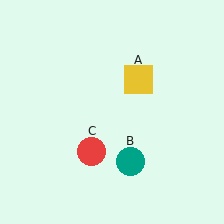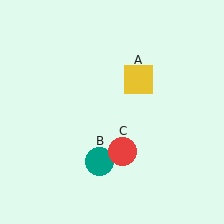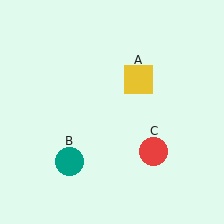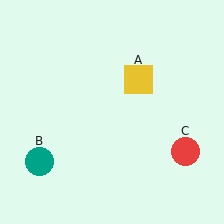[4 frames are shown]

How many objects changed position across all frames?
2 objects changed position: teal circle (object B), red circle (object C).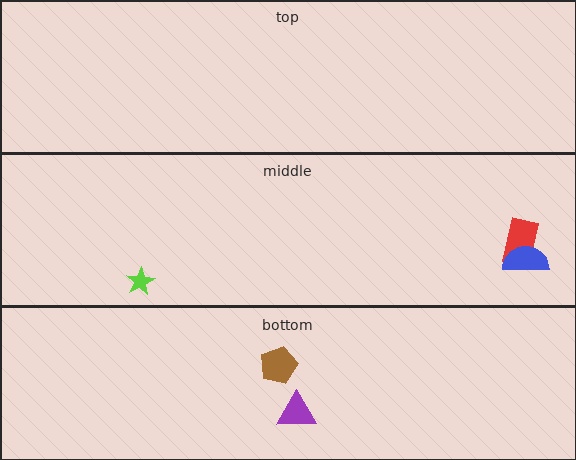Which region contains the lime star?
The middle region.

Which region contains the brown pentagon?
The bottom region.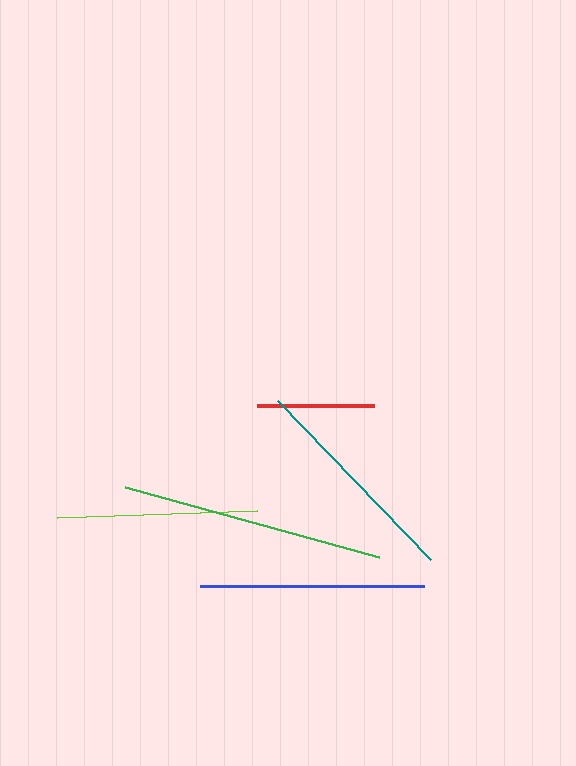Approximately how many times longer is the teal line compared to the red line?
The teal line is approximately 1.9 times the length of the red line.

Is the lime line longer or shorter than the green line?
The green line is longer than the lime line.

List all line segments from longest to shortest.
From longest to shortest: green, blue, teal, lime, red.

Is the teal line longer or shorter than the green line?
The green line is longer than the teal line.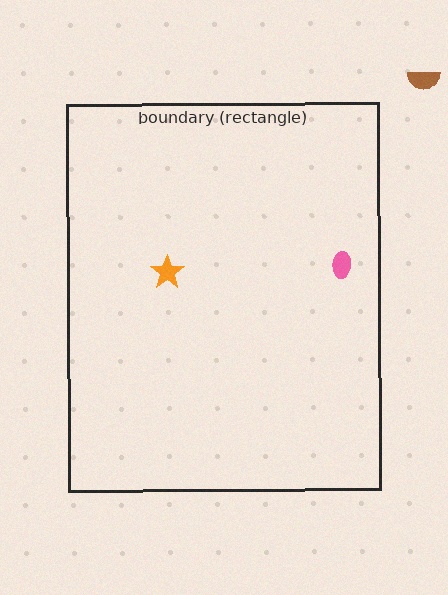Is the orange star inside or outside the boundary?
Inside.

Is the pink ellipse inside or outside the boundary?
Inside.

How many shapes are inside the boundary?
2 inside, 1 outside.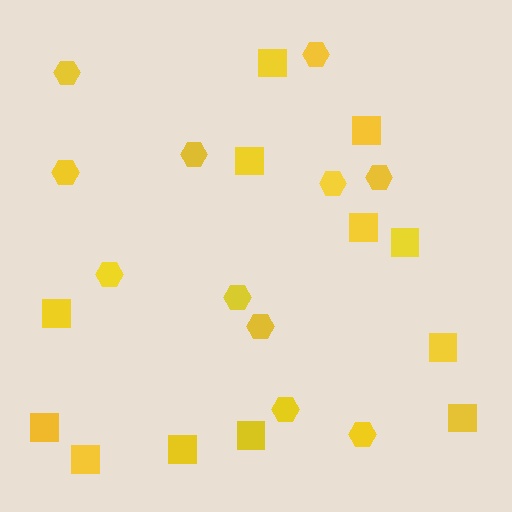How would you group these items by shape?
There are 2 groups: one group of squares (12) and one group of hexagons (11).